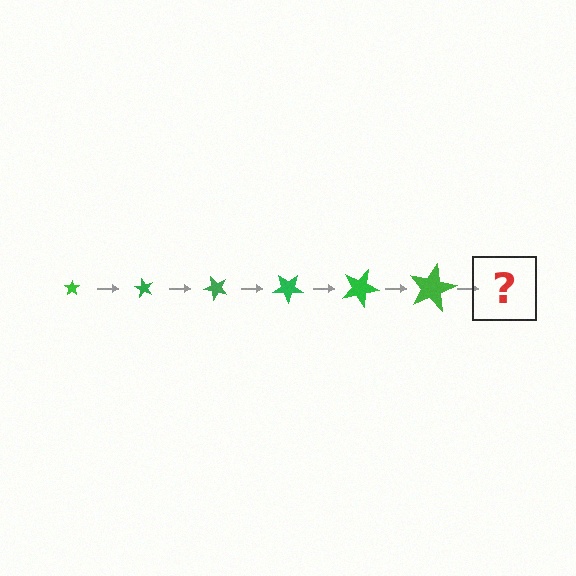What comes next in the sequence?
The next element should be a star, larger than the previous one and rotated 360 degrees from the start.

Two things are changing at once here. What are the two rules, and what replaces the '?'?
The two rules are that the star grows larger each step and it rotates 60 degrees each step. The '?' should be a star, larger than the previous one and rotated 360 degrees from the start.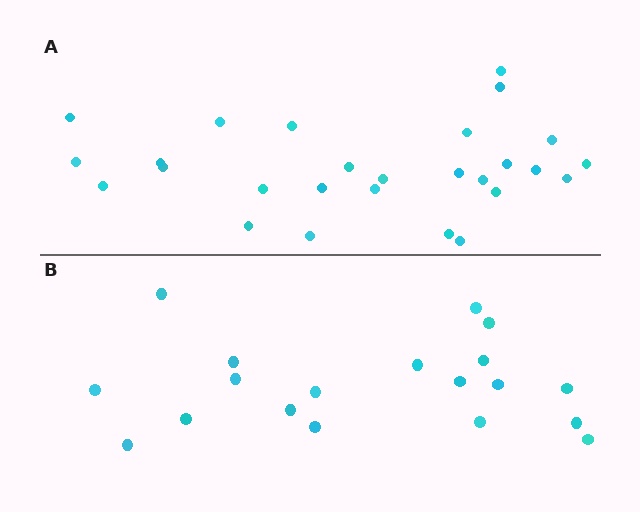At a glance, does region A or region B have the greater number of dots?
Region A (the top region) has more dots.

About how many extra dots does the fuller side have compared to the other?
Region A has roughly 8 or so more dots than region B.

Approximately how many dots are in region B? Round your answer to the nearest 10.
About 20 dots. (The exact count is 19, which rounds to 20.)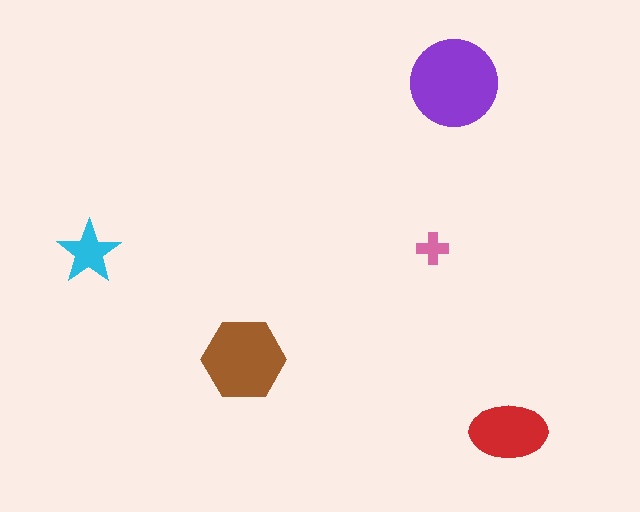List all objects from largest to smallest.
The purple circle, the brown hexagon, the red ellipse, the cyan star, the pink cross.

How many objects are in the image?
There are 5 objects in the image.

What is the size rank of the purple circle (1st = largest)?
1st.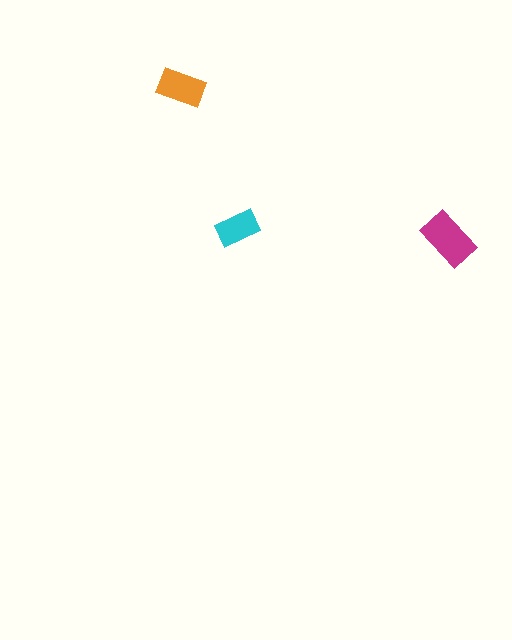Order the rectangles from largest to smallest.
the magenta one, the orange one, the cyan one.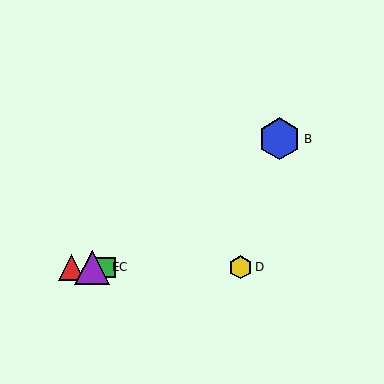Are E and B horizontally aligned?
No, E is at y≈267 and B is at y≈139.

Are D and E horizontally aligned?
Yes, both are at y≈267.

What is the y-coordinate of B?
Object B is at y≈139.